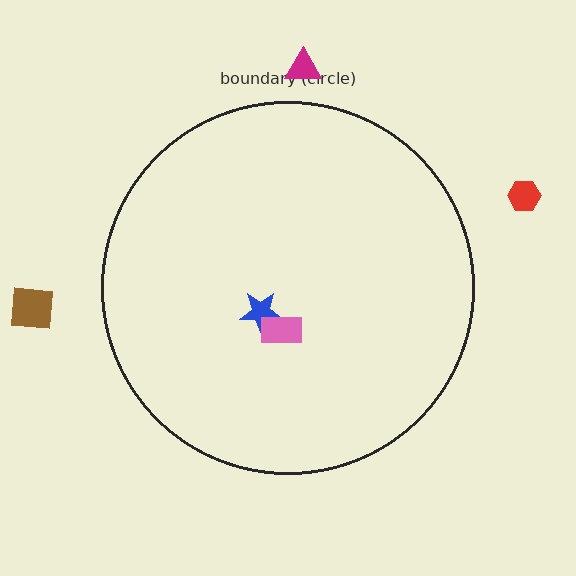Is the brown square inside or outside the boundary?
Outside.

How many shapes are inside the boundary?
2 inside, 3 outside.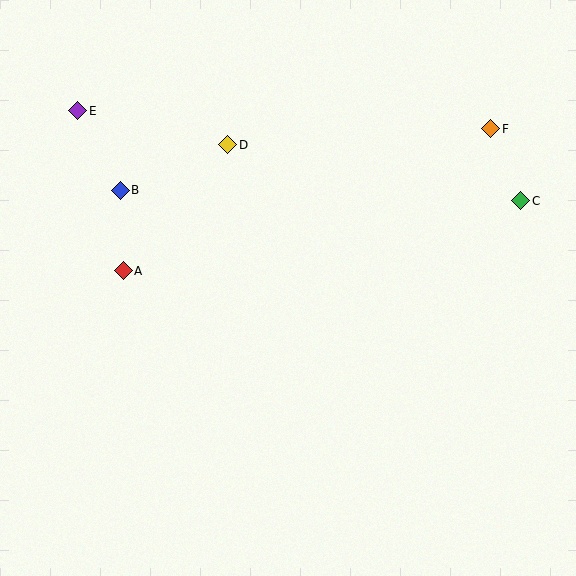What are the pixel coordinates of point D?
Point D is at (228, 145).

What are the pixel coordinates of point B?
Point B is at (120, 190).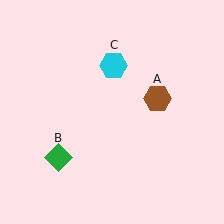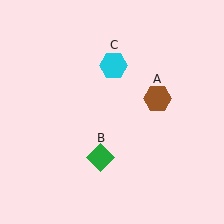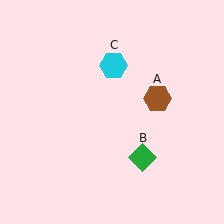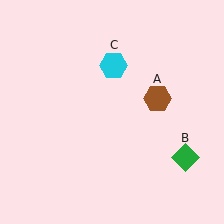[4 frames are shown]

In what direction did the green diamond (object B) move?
The green diamond (object B) moved right.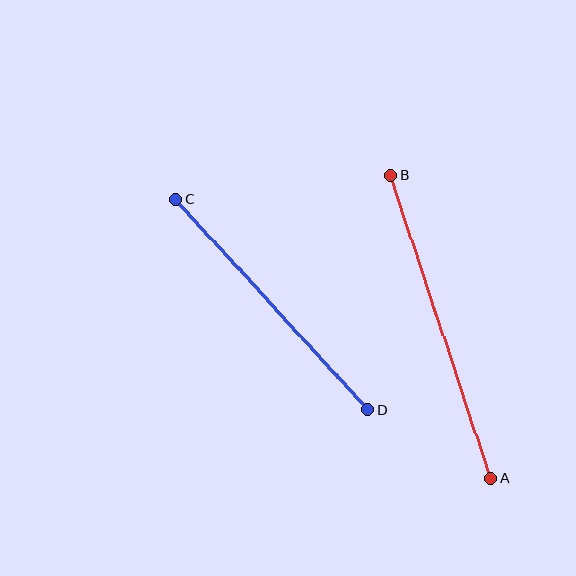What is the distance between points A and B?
The distance is approximately 319 pixels.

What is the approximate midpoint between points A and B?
The midpoint is at approximately (441, 327) pixels.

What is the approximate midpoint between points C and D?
The midpoint is at approximately (272, 305) pixels.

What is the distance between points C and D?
The distance is approximately 285 pixels.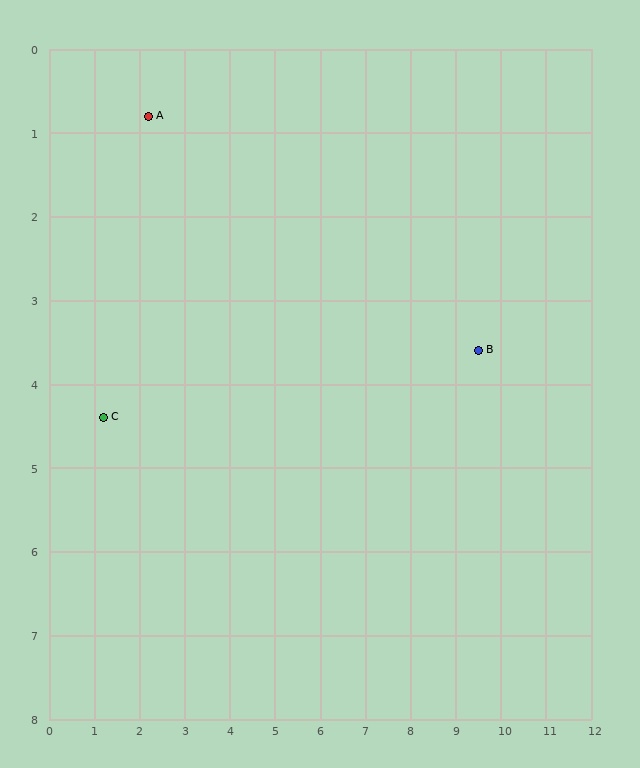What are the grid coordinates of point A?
Point A is at approximately (2.2, 0.8).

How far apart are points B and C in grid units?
Points B and C are about 8.3 grid units apart.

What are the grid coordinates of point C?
Point C is at approximately (1.2, 4.4).